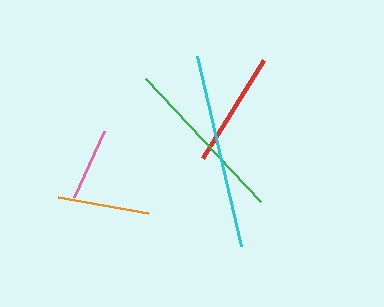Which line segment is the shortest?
The pink line is the shortest at approximately 73 pixels.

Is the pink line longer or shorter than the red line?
The red line is longer than the pink line.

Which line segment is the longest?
The cyan line is the longest at approximately 194 pixels.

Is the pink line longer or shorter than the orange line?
The orange line is longer than the pink line.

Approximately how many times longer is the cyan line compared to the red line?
The cyan line is approximately 1.7 times the length of the red line.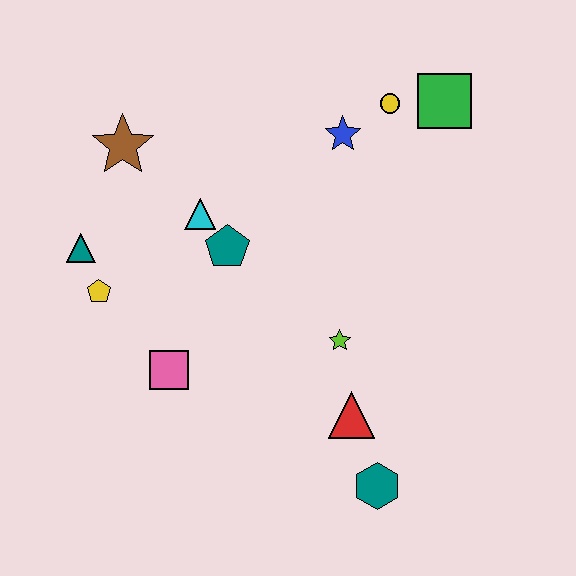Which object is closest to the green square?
The yellow circle is closest to the green square.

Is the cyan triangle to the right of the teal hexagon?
No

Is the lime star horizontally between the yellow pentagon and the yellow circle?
Yes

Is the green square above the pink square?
Yes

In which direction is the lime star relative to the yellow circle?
The lime star is below the yellow circle.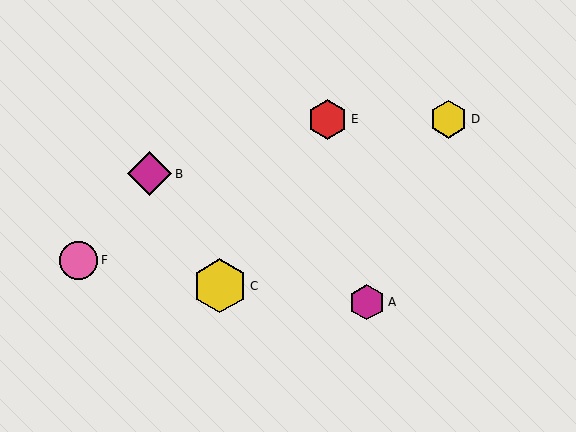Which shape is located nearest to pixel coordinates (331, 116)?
The red hexagon (labeled E) at (328, 119) is nearest to that location.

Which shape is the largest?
The yellow hexagon (labeled C) is the largest.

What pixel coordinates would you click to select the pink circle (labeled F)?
Click at (79, 260) to select the pink circle F.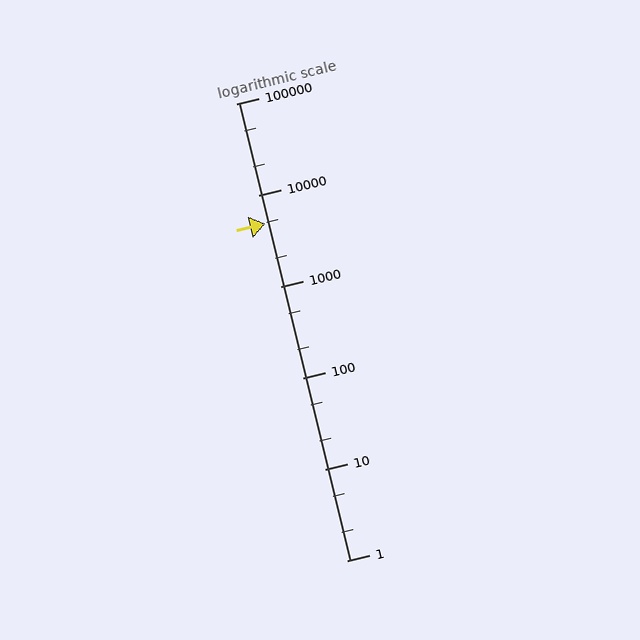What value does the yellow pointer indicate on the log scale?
The pointer indicates approximately 4900.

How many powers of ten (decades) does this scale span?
The scale spans 5 decades, from 1 to 100000.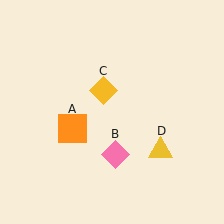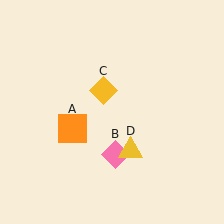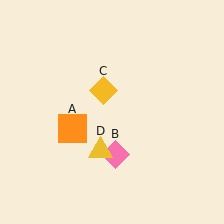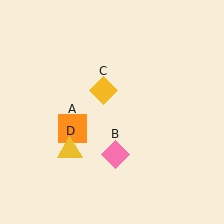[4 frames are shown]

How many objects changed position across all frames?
1 object changed position: yellow triangle (object D).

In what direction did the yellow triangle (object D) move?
The yellow triangle (object D) moved left.